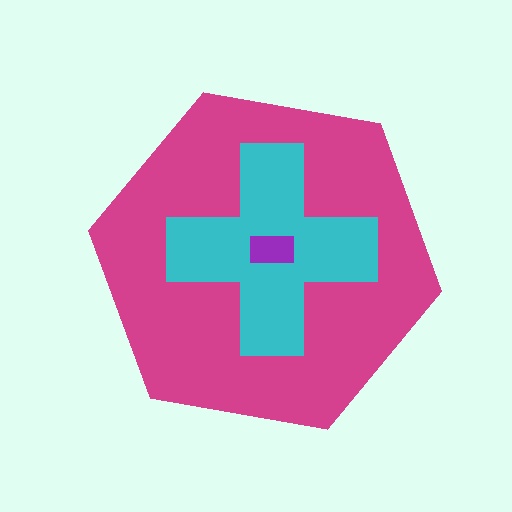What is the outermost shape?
The magenta hexagon.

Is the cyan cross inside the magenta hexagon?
Yes.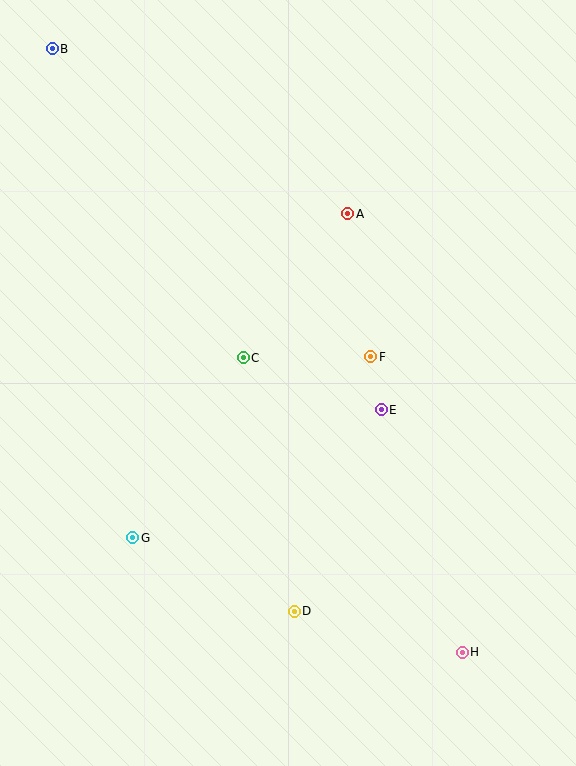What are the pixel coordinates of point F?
Point F is at (371, 357).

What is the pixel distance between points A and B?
The distance between A and B is 339 pixels.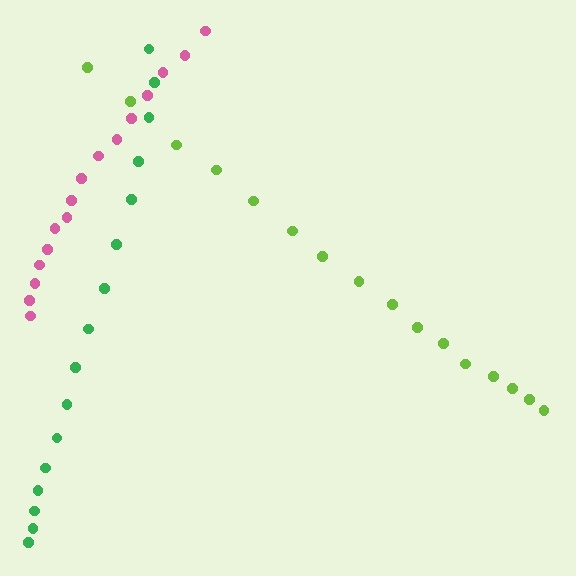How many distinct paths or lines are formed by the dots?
There are 3 distinct paths.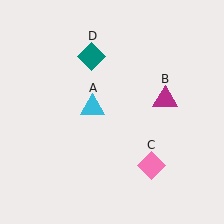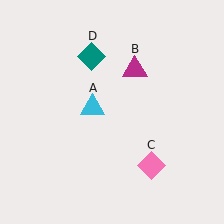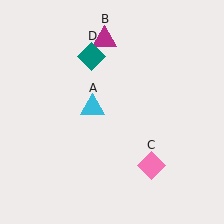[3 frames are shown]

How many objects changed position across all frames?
1 object changed position: magenta triangle (object B).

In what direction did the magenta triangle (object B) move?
The magenta triangle (object B) moved up and to the left.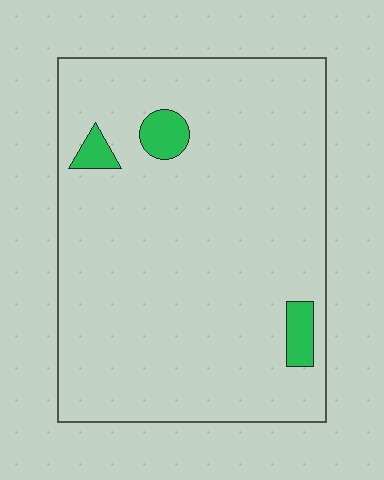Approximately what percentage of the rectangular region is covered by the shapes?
Approximately 5%.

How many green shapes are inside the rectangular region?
3.